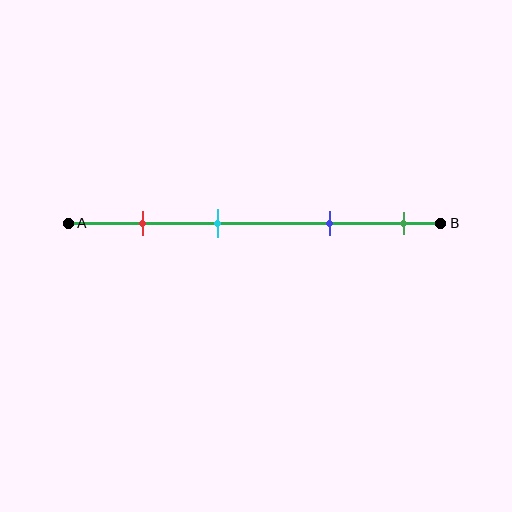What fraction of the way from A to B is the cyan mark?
The cyan mark is approximately 40% (0.4) of the way from A to B.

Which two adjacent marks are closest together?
The red and cyan marks are the closest adjacent pair.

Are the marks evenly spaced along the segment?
No, the marks are not evenly spaced.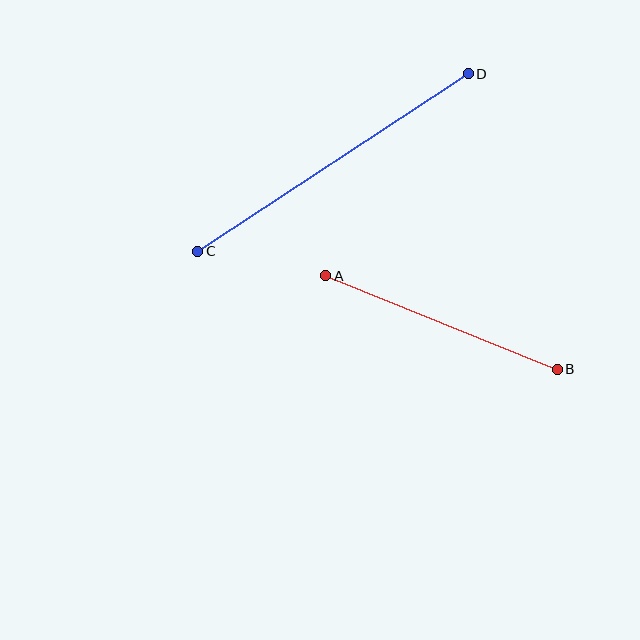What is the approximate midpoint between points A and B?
The midpoint is at approximately (441, 323) pixels.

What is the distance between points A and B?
The distance is approximately 249 pixels.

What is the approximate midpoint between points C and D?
The midpoint is at approximately (333, 162) pixels.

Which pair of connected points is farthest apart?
Points C and D are farthest apart.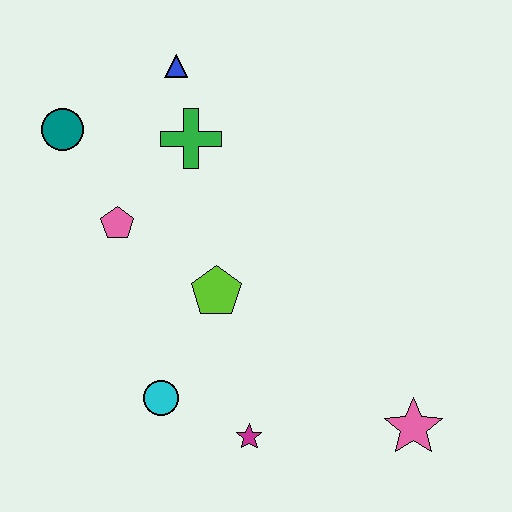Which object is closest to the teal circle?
The pink pentagon is closest to the teal circle.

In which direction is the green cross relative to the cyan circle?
The green cross is above the cyan circle.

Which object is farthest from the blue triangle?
The pink star is farthest from the blue triangle.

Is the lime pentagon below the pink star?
No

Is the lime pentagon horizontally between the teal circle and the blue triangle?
No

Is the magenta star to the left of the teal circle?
No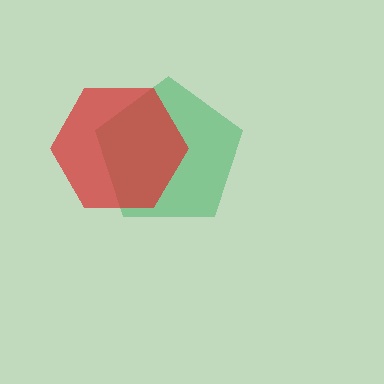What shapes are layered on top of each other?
The layered shapes are: a green pentagon, a red hexagon.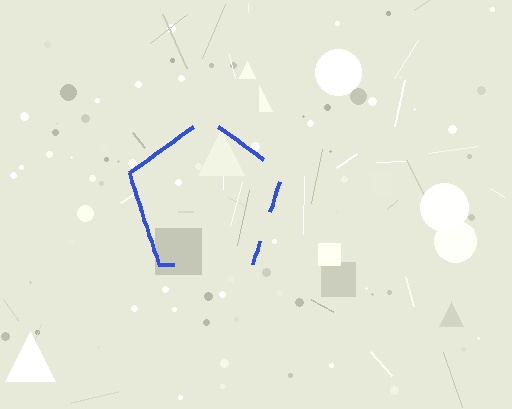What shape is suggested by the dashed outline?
The dashed outline suggests a pentagon.